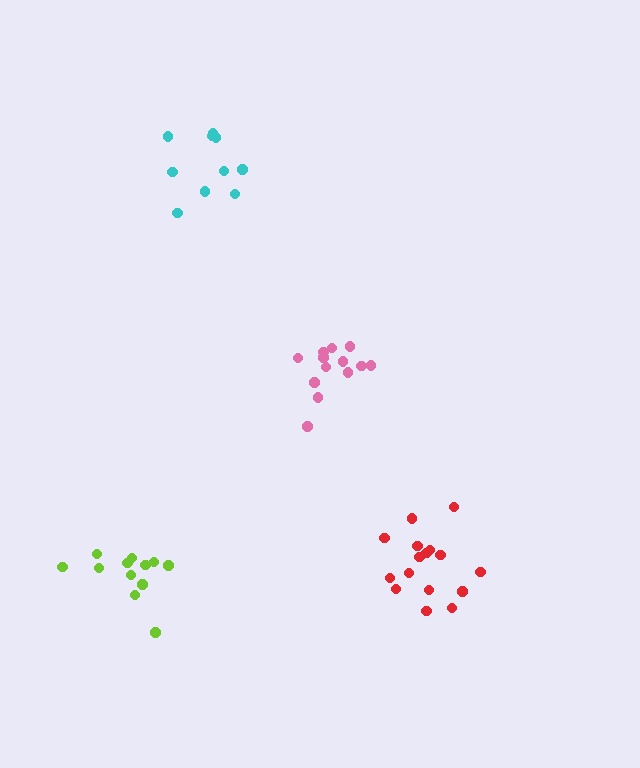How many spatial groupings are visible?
There are 4 spatial groupings.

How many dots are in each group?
Group 1: 13 dots, Group 2: 16 dots, Group 3: 10 dots, Group 4: 12 dots (51 total).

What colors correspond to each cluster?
The clusters are colored: pink, red, cyan, lime.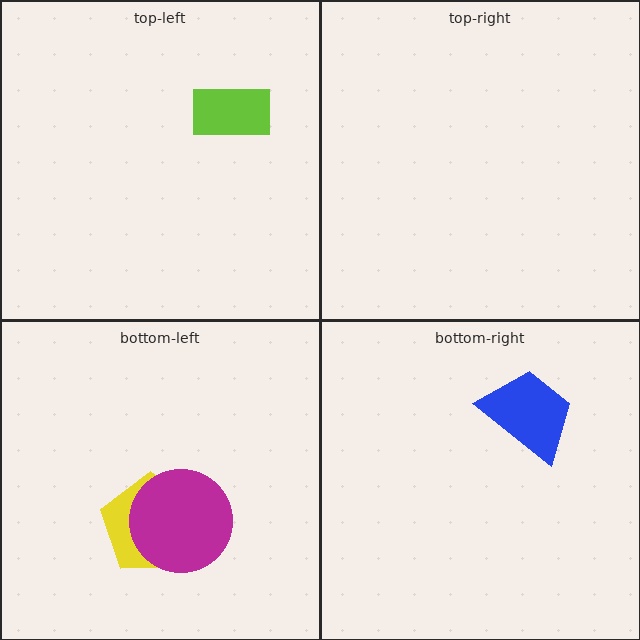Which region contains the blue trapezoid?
The bottom-right region.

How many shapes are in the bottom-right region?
1.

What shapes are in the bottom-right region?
The blue trapezoid.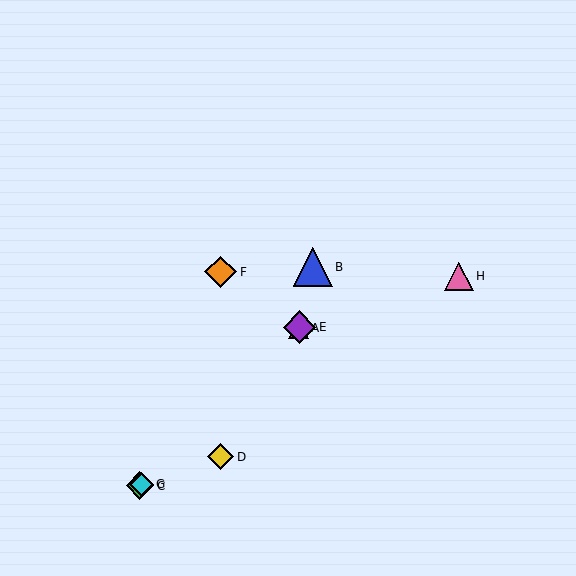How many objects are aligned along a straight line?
4 objects (A, C, E, G) are aligned along a straight line.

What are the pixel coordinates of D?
Object D is at (221, 457).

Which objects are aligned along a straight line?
Objects A, C, E, G are aligned along a straight line.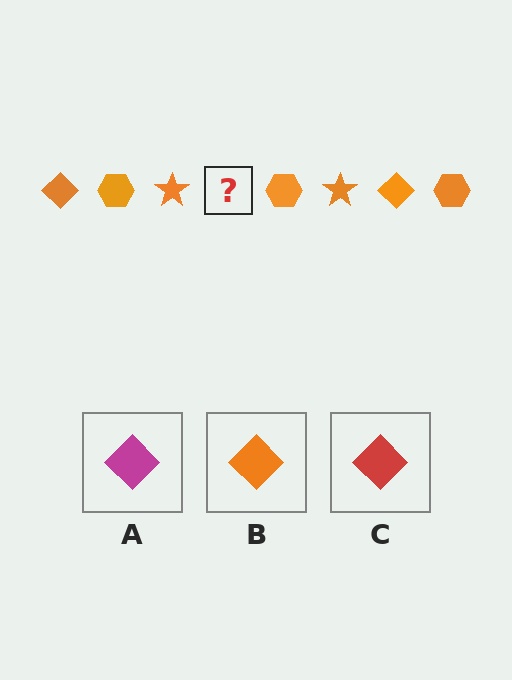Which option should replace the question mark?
Option B.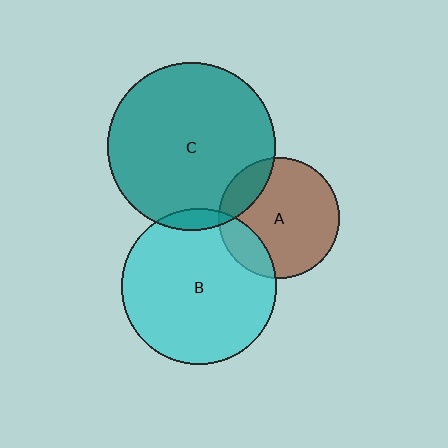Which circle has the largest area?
Circle C (teal).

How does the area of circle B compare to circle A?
Approximately 1.7 times.